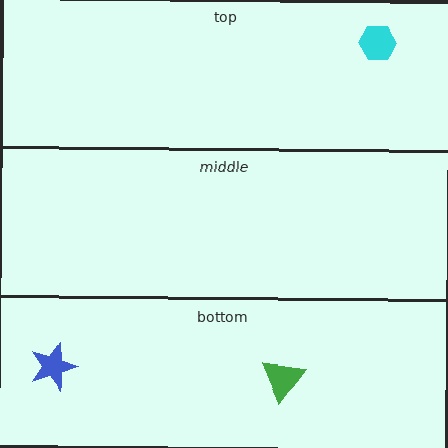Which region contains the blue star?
The bottom region.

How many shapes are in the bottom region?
2.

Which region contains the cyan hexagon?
The top region.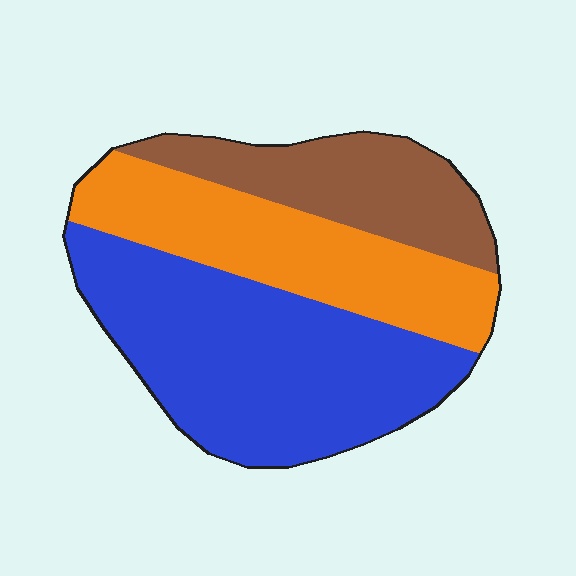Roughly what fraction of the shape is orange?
Orange takes up between a sixth and a third of the shape.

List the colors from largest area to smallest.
From largest to smallest: blue, orange, brown.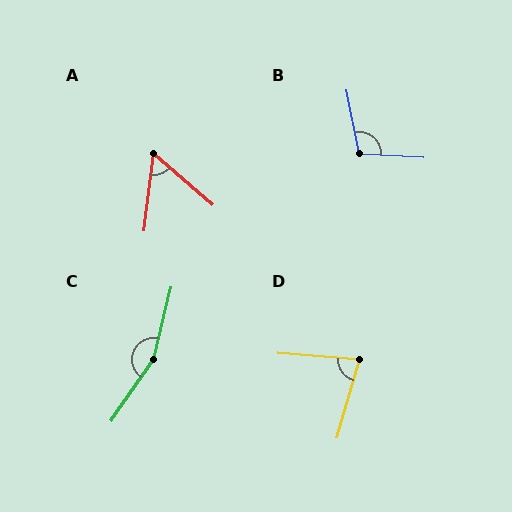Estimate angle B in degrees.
Approximately 104 degrees.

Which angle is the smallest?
A, at approximately 56 degrees.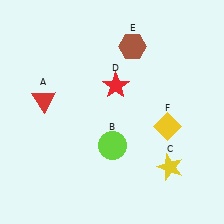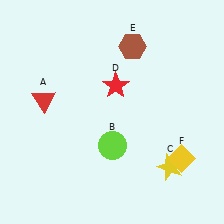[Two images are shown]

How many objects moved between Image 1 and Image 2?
1 object moved between the two images.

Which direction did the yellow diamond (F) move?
The yellow diamond (F) moved down.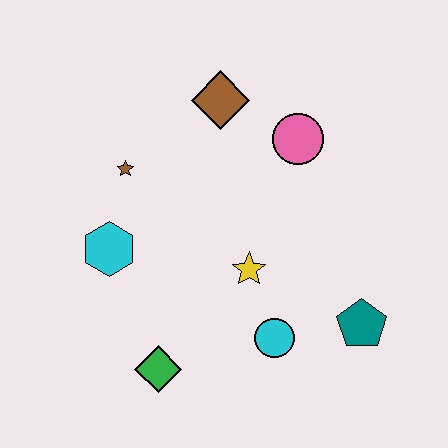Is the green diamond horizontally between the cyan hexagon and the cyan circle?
Yes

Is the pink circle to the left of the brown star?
No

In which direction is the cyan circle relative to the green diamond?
The cyan circle is to the right of the green diamond.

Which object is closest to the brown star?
The cyan hexagon is closest to the brown star.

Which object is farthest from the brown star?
The teal pentagon is farthest from the brown star.